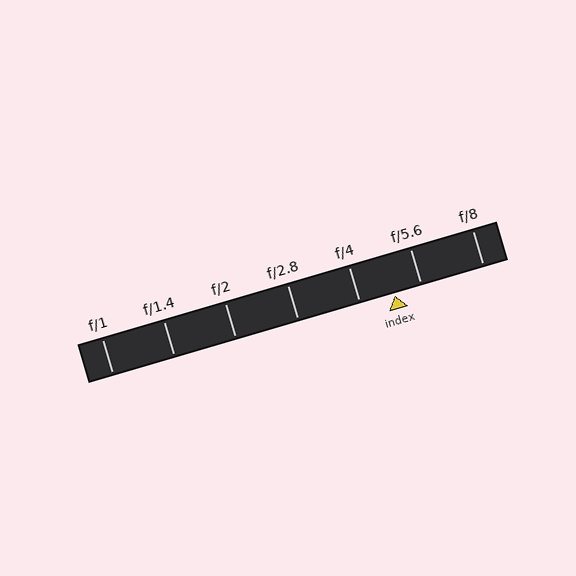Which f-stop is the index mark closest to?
The index mark is closest to f/5.6.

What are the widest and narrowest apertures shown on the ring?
The widest aperture shown is f/1 and the narrowest is f/8.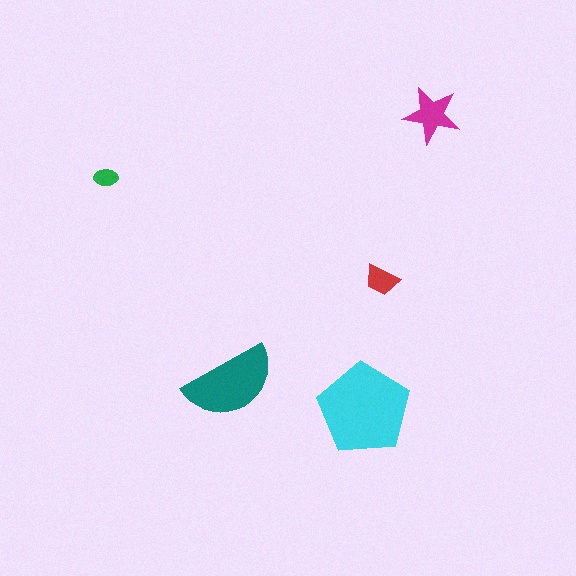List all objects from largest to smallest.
The cyan pentagon, the teal semicircle, the magenta star, the red trapezoid, the green ellipse.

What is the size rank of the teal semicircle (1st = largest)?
2nd.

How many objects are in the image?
There are 5 objects in the image.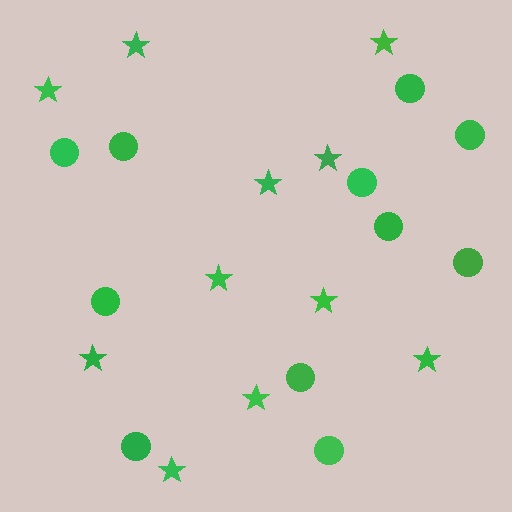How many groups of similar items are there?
There are 2 groups: one group of stars (11) and one group of circles (11).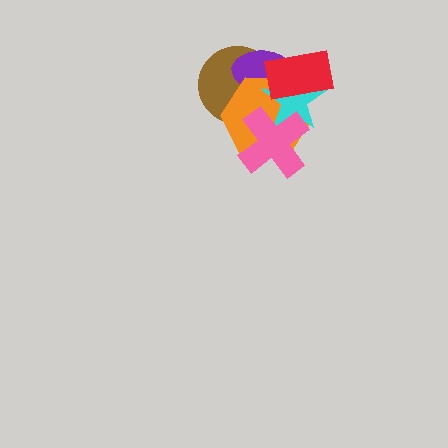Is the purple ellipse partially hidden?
Yes, it is partially covered by another shape.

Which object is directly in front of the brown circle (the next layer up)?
The purple ellipse is directly in front of the brown circle.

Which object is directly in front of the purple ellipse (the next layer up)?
The orange hexagon is directly in front of the purple ellipse.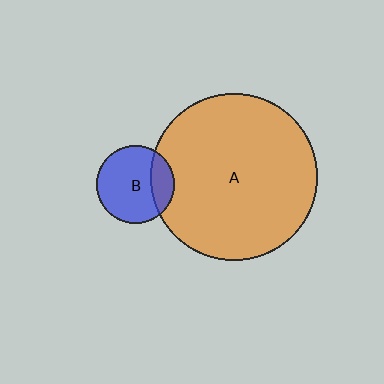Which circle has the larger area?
Circle A (orange).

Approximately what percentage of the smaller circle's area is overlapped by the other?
Approximately 25%.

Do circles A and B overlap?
Yes.